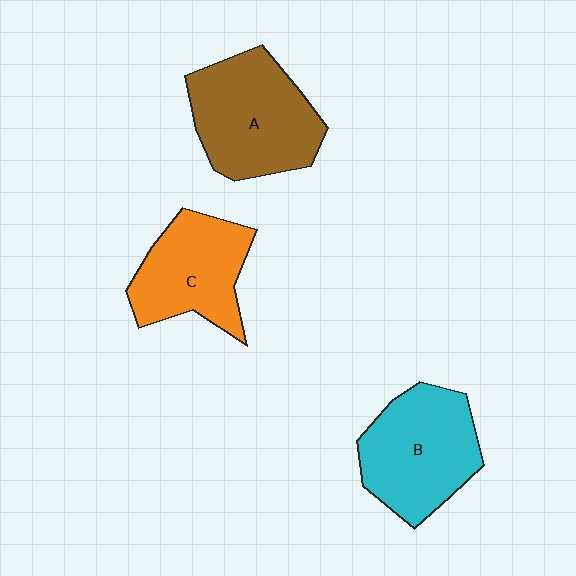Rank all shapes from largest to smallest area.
From largest to smallest: A (brown), B (cyan), C (orange).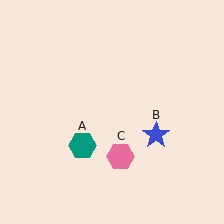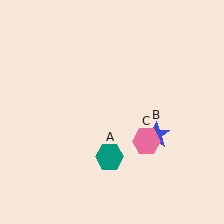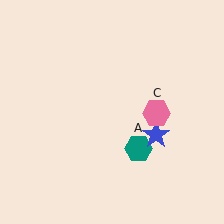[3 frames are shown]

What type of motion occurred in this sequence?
The teal hexagon (object A), pink hexagon (object C) rotated counterclockwise around the center of the scene.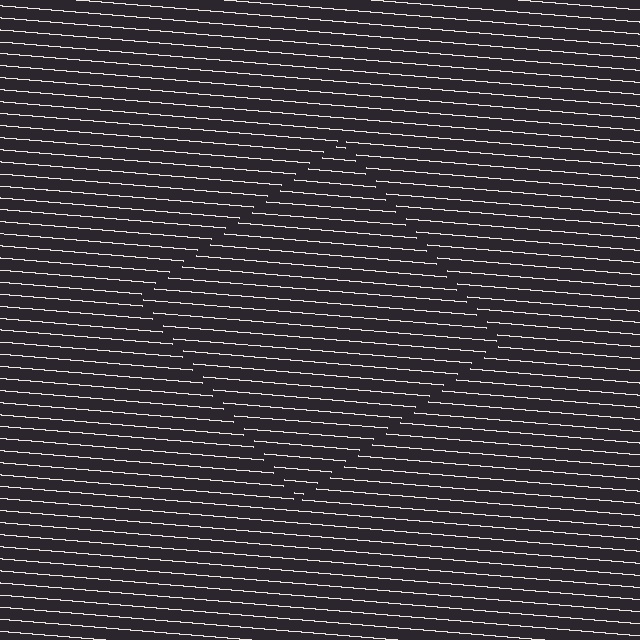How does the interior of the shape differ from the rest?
The interior of the shape contains the same grating, shifted by half a period — the contour is defined by the phase discontinuity where line-ends from the inner and outer gratings abut.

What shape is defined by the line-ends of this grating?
An illusory square. The interior of the shape contains the same grating, shifted by half a period — the contour is defined by the phase discontinuity where line-ends from the inner and outer gratings abut.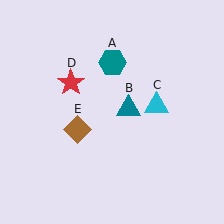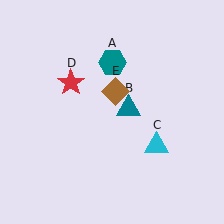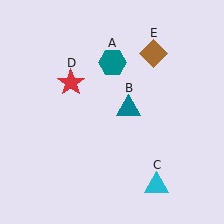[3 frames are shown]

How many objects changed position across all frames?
2 objects changed position: cyan triangle (object C), brown diamond (object E).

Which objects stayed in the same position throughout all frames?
Teal hexagon (object A) and teal triangle (object B) and red star (object D) remained stationary.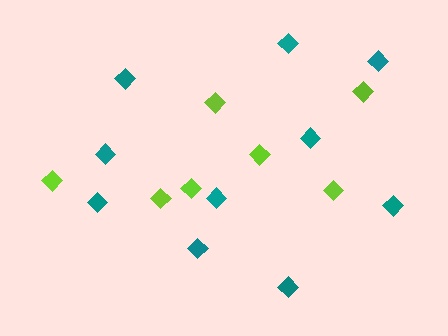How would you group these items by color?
There are 2 groups: one group of lime diamonds (7) and one group of teal diamonds (10).